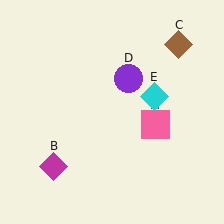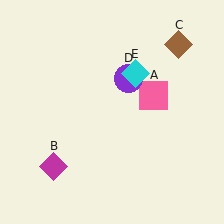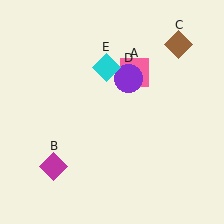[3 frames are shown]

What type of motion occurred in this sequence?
The pink square (object A), cyan diamond (object E) rotated counterclockwise around the center of the scene.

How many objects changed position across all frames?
2 objects changed position: pink square (object A), cyan diamond (object E).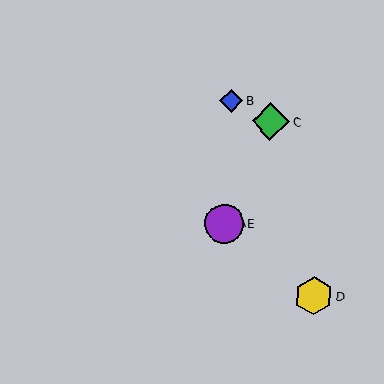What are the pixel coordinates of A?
Object A is at (223, 222).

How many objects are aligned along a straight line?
3 objects (A, D, E) are aligned along a straight line.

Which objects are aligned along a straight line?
Objects A, D, E are aligned along a straight line.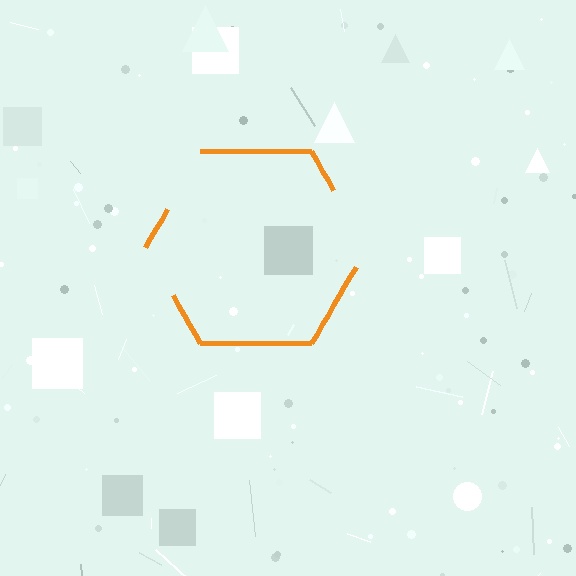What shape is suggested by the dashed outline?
The dashed outline suggests a hexagon.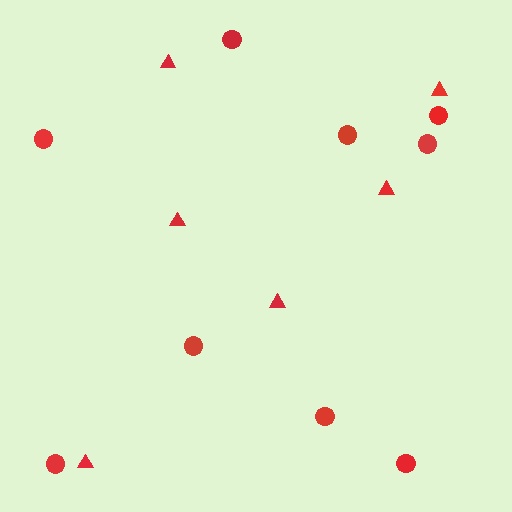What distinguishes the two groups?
There are 2 groups: one group of triangles (6) and one group of circles (9).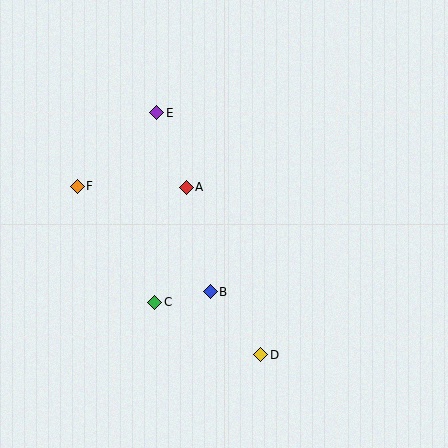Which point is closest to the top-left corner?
Point E is closest to the top-left corner.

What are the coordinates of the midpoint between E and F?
The midpoint between E and F is at (117, 150).